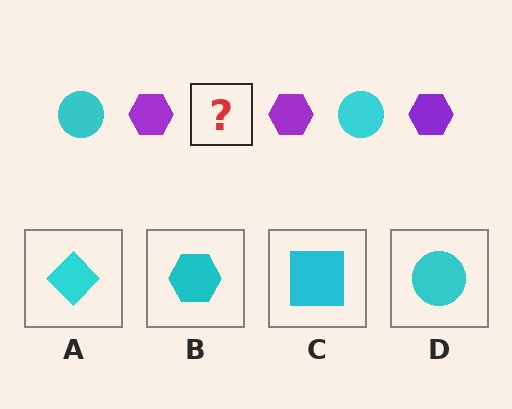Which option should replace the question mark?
Option D.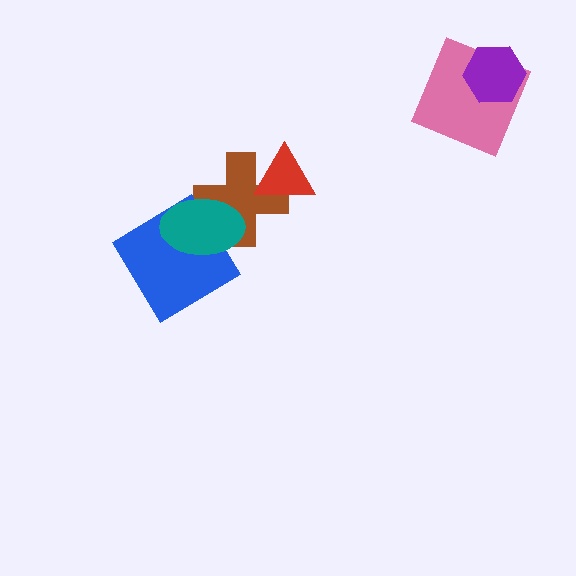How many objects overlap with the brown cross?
2 objects overlap with the brown cross.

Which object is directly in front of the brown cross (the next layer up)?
The red triangle is directly in front of the brown cross.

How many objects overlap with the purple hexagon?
1 object overlaps with the purple hexagon.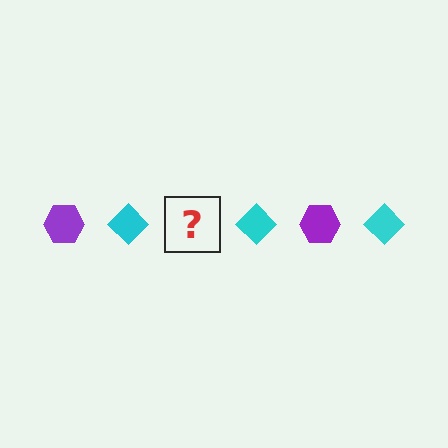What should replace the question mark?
The question mark should be replaced with a purple hexagon.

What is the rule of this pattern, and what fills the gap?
The rule is that the pattern alternates between purple hexagon and cyan diamond. The gap should be filled with a purple hexagon.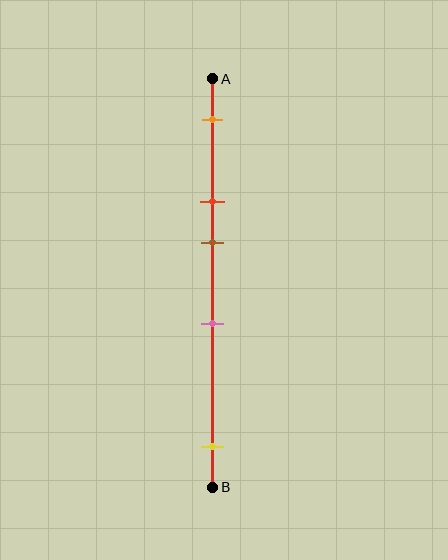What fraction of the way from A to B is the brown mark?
The brown mark is approximately 40% (0.4) of the way from A to B.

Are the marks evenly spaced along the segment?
No, the marks are not evenly spaced.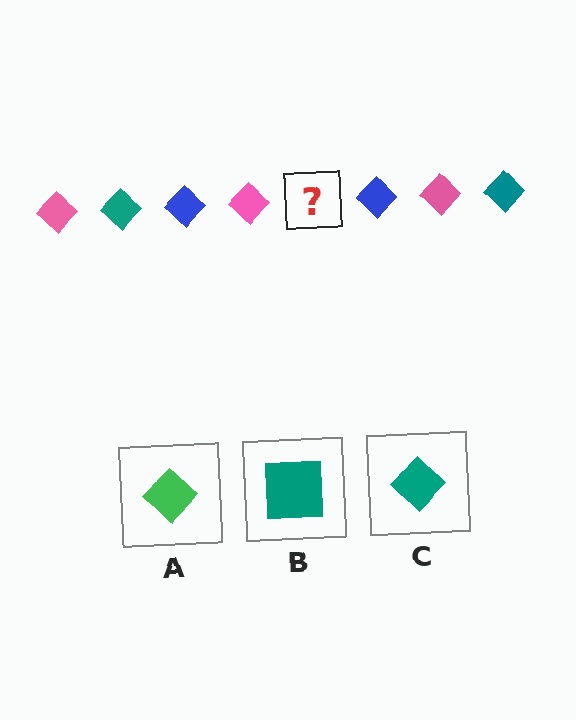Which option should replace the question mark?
Option C.